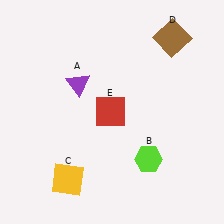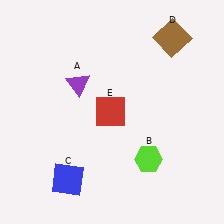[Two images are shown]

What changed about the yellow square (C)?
In Image 1, C is yellow. In Image 2, it changed to blue.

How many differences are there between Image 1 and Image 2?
There is 1 difference between the two images.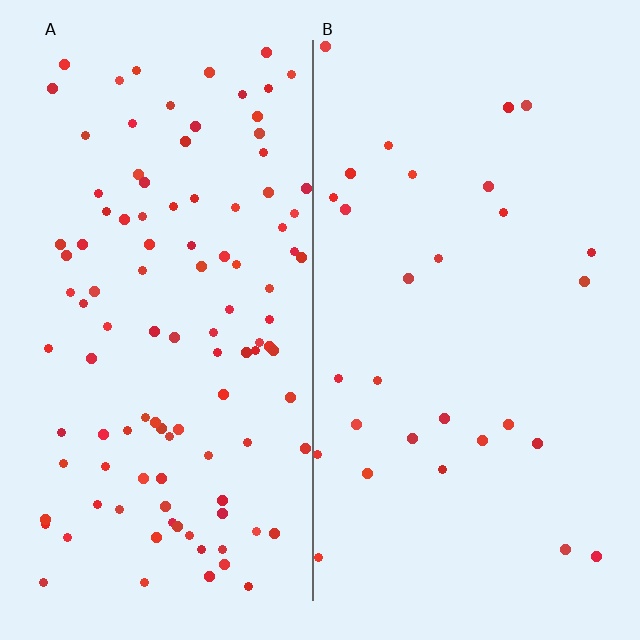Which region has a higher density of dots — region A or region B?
A (the left).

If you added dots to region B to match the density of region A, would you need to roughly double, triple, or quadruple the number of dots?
Approximately quadruple.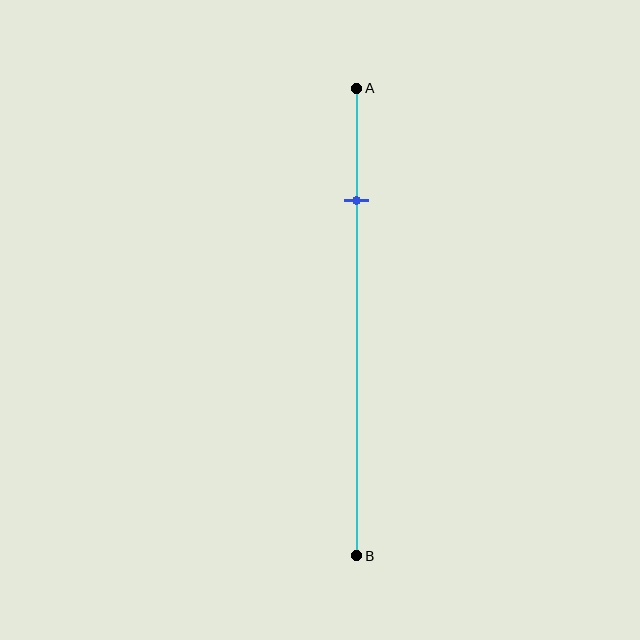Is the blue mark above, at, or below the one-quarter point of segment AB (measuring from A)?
The blue mark is approximately at the one-quarter point of segment AB.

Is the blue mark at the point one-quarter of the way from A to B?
Yes, the mark is approximately at the one-quarter point.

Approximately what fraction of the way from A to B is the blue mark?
The blue mark is approximately 25% of the way from A to B.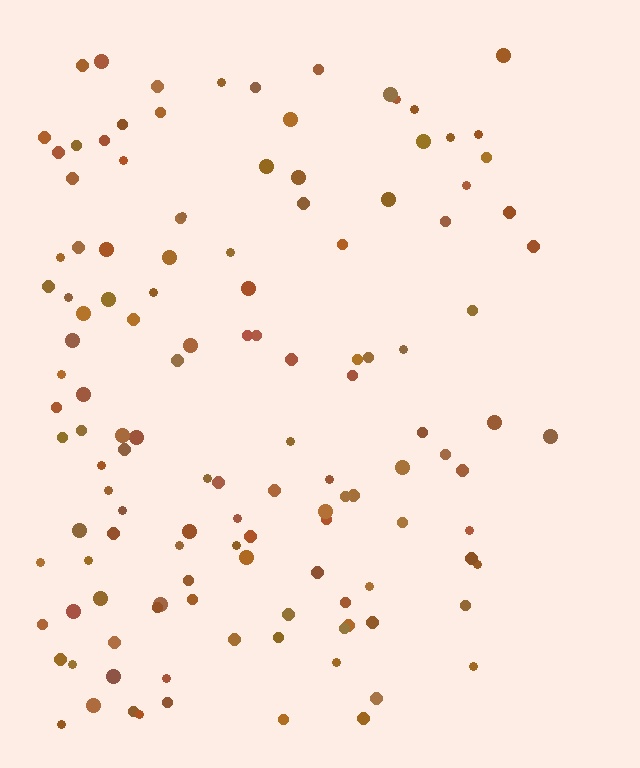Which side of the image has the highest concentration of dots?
The left.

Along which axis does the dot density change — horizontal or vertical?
Horizontal.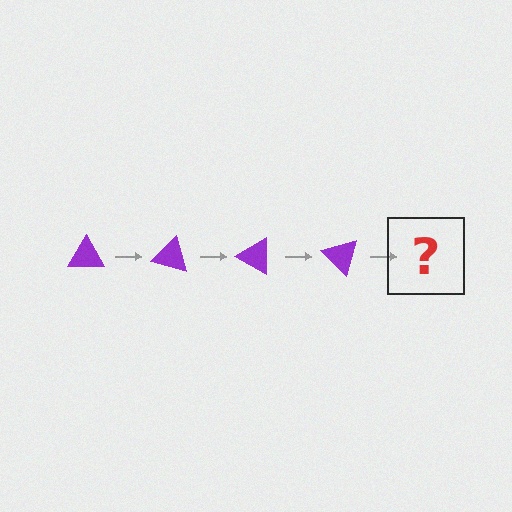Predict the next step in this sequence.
The next step is a purple triangle rotated 60 degrees.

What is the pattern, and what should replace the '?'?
The pattern is that the triangle rotates 15 degrees each step. The '?' should be a purple triangle rotated 60 degrees.